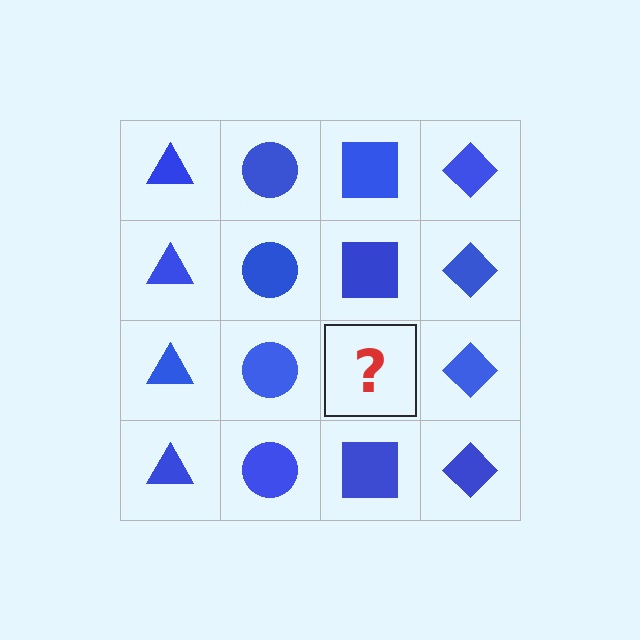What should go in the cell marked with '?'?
The missing cell should contain a blue square.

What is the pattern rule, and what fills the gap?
The rule is that each column has a consistent shape. The gap should be filled with a blue square.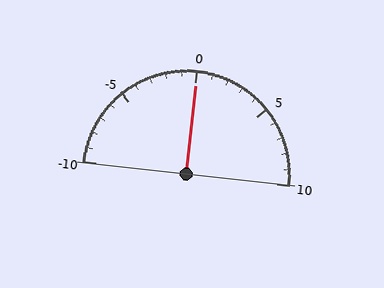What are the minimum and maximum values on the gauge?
The gauge ranges from -10 to 10.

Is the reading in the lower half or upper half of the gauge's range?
The reading is in the upper half of the range (-10 to 10).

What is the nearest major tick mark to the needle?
The nearest major tick mark is 0.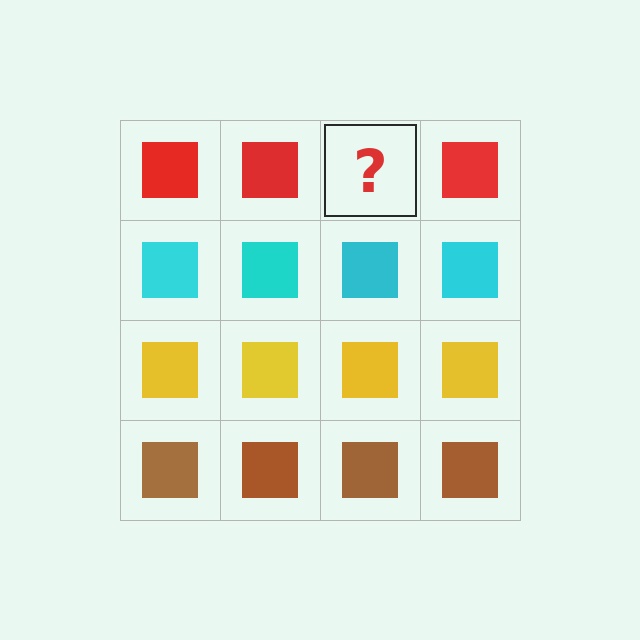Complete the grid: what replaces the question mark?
The question mark should be replaced with a red square.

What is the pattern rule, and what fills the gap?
The rule is that each row has a consistent color. The gap should be filled with a red square.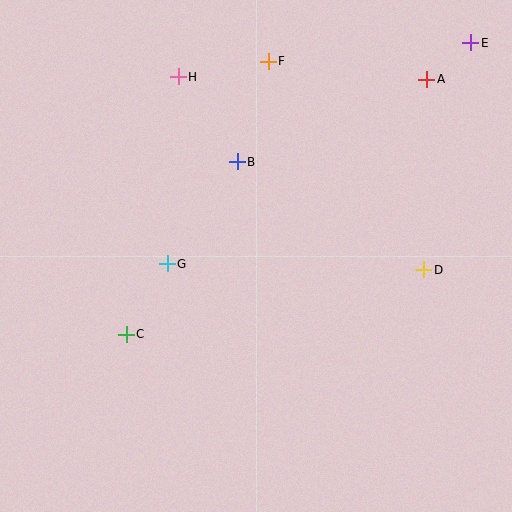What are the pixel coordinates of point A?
Point A is at (427, 79).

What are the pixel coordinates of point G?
Point G is at (167, 264).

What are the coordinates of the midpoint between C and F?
The midpoint between C and F is at (197, 198).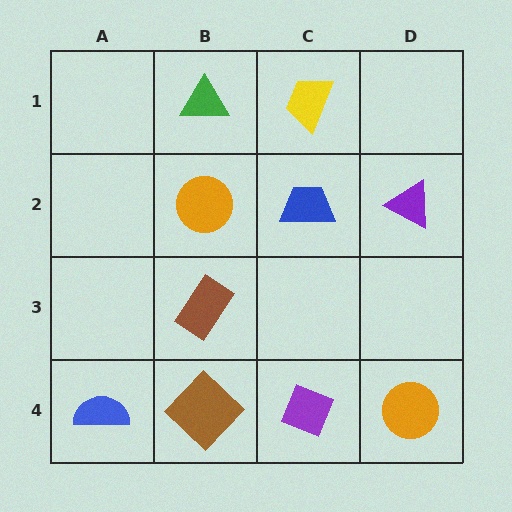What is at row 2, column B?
An orange circle.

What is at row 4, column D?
An orange circle.